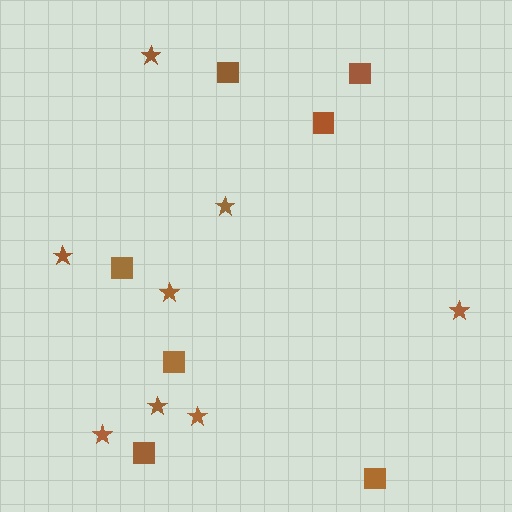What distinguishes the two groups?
There are 2 groups: one group of squares (7) and one group of stars (8).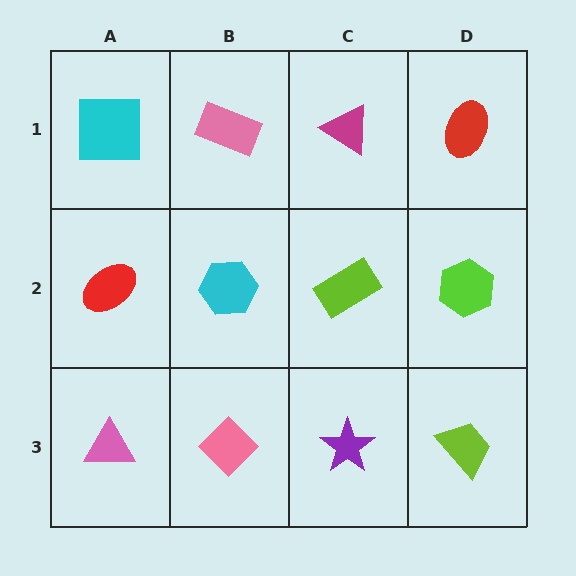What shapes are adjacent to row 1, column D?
A lime hexagon (row 2, column D), a magenta triangle (row 1, column C).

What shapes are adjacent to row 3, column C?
A lime rectangle (row 2, column C), a pink diamond (row 3, column B), a lime trapezoid (row 3, column D).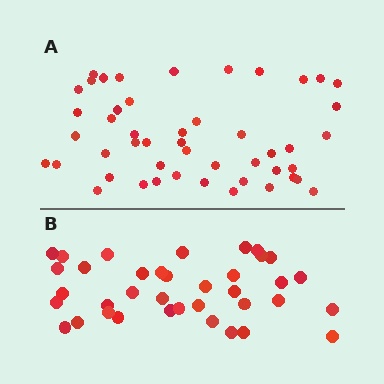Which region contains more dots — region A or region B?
Region A (the top region) has more dots.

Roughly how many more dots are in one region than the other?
Region A has roughly 12 or so more dots than region B.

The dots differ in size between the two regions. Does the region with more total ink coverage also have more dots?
No. Region B has more total ink coverage because its dots are larger, but region A actually contains more individual dots. Total area can be misleading — the number of items is what matters here.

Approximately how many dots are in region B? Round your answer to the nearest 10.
About 40 dots. (The exact count is 37, which rounds to 40.)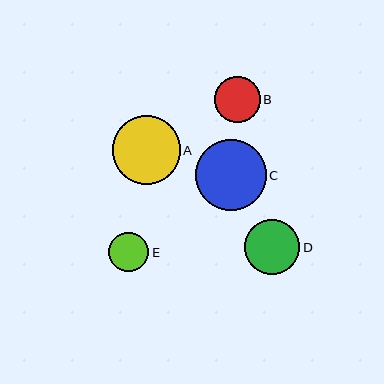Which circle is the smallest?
Circle E is the smallest with a size of approximately 40 pixels.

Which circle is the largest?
Circle C is the largest with a size of approximately 71 pixels.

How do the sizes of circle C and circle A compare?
Circle C and circle A are approximately the same size.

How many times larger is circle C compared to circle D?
Circle C is approximately 1.3 times the size of circle D.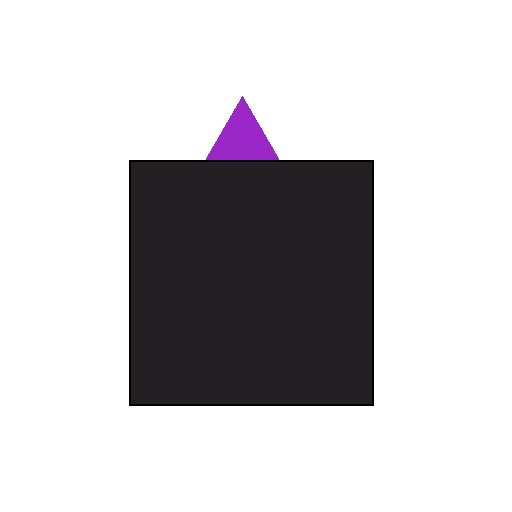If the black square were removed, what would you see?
You would see the complete purple triangle.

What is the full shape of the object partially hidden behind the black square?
The partially hidden object is a purple triangle.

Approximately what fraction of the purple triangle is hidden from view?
Roughly 70% of the purple triangle is hidden behind the black square.